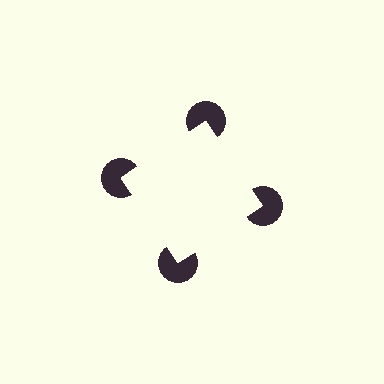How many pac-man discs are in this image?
There are 4 — one at each vertex of the illusory square.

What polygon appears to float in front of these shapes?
An illusory square — its edges are inferred from the aligned wedge cuts in the pac-man discs, not physically drawn.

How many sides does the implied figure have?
4 sides.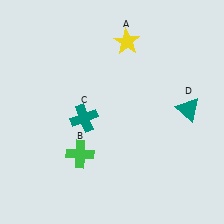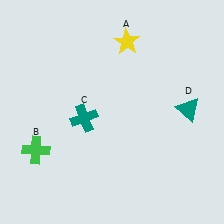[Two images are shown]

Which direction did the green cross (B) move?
The green cross (B) moved left.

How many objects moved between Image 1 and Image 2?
1 object moved between the two images.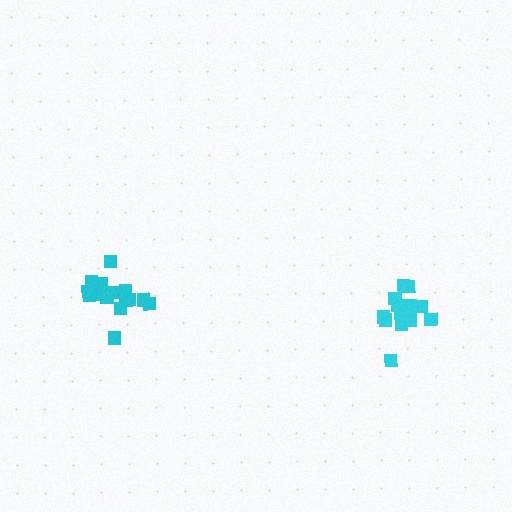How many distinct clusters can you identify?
There are 2 distinct clusters.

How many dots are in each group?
Group 1: 15 dots, Group 2: 15 dots (30 total).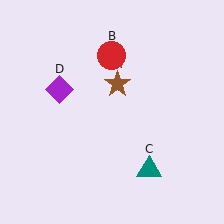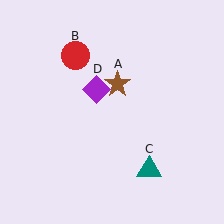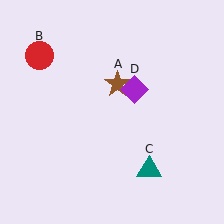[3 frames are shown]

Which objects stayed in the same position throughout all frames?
Brown star (object A) and teal triangle (object C) remained stationary.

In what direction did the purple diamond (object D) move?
The purple diamond (object D) moved right.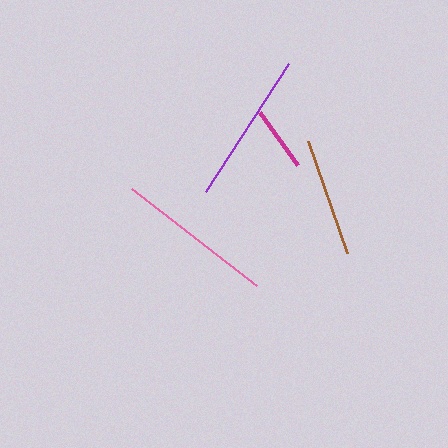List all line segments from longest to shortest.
From longest to shortest: pink, purple, brown, magenta.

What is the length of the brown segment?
The brown segment is approximately 118 pixels long.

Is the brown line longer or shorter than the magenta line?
The brown line is longer than the magenta line.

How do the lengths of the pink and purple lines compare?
The pink and purple lines are approximately the same length.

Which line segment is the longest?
The pink line is the longest at approximately 158 pixels.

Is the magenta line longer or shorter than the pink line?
The pink line is longer than the magenta line.